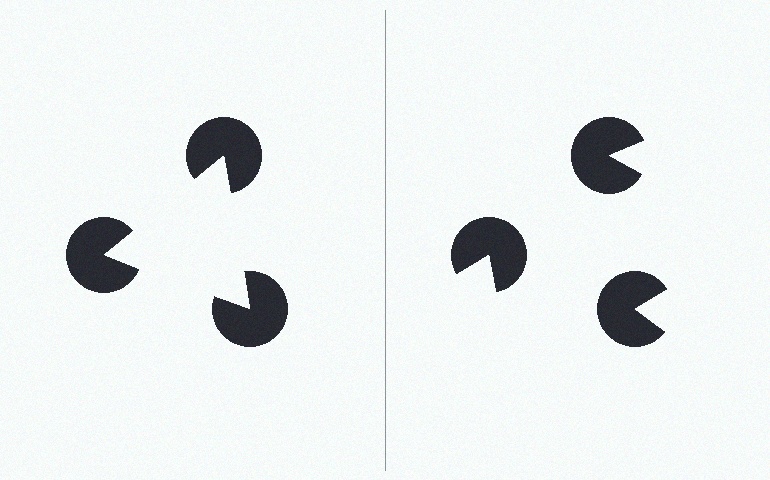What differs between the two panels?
The pac-man discs are positioned identically on both sides; only the wedge orientations differ. On the left they align to a triangle; on the right they are misaligned.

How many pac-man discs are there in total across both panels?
6 — 3 on each side.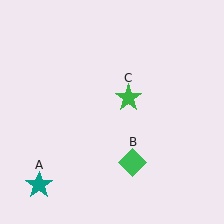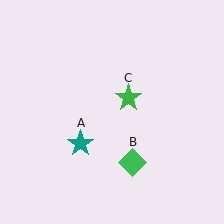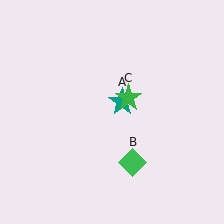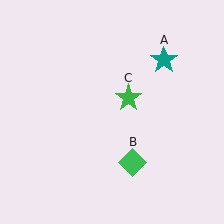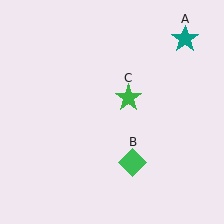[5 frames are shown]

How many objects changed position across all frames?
1 object changed position: teal star (object A).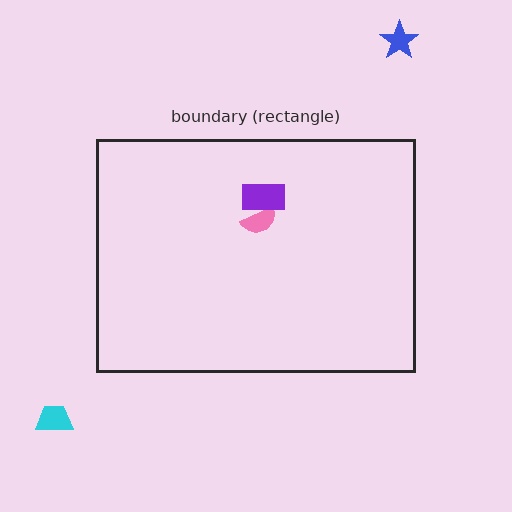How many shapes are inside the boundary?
2 inside, 2 outside.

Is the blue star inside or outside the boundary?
Outside.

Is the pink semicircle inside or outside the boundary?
Inside.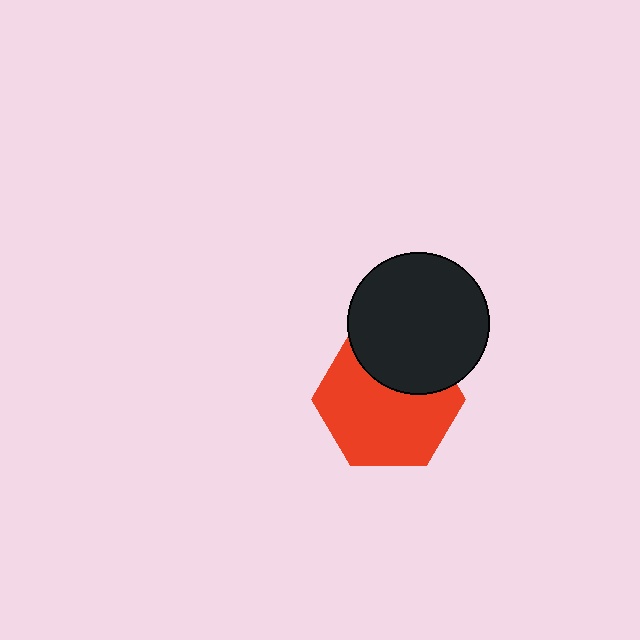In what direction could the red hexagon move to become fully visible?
The red hexagon could move down. That would shift it out from behind the black circle entirely.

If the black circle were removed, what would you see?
You would see the complete red hexagon.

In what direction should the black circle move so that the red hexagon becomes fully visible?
The black circle should move up. That is the shortest direction to clear the overlap and leave the red hexagon fully visible.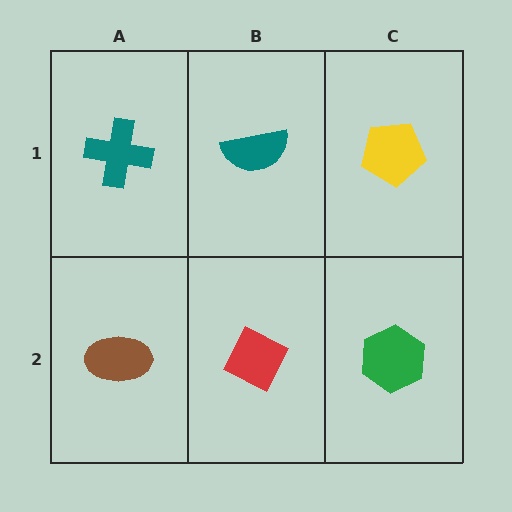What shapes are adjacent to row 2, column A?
A teal cross (row 1, column A), a red diamond (row 2, column B).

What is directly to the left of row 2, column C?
A red diamond.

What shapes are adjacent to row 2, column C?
A yellow pentagon (row 1, column C), a red diamond (row 2, column B).